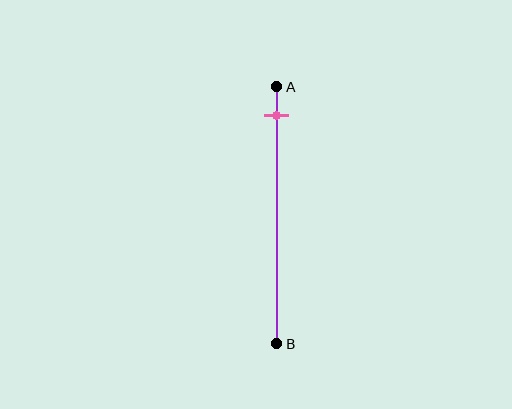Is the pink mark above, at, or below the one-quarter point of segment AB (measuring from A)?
The pink mark is above the one-quarter point of segment AB.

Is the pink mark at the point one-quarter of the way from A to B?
No, the mark is at about 10% from A, not at the 25% one-quarter point.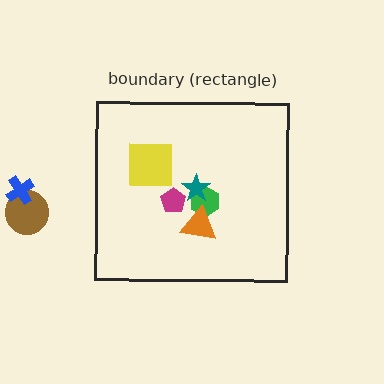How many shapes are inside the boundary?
5 inside, 2 outside.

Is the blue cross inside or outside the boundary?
Outside.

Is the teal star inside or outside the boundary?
Inside.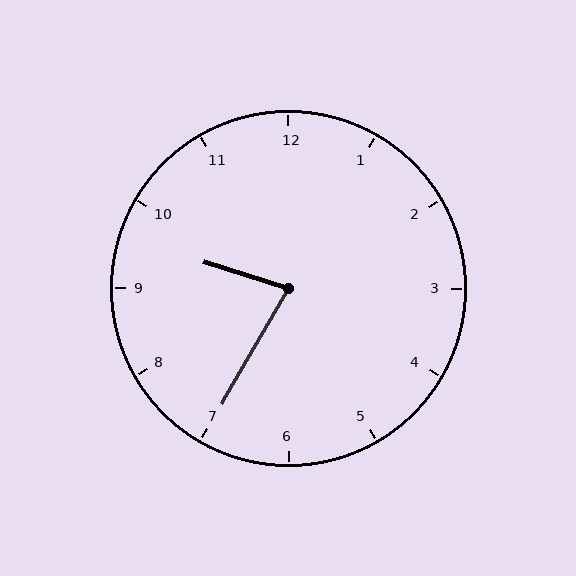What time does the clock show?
9:35.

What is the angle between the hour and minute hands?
Approximately 78 degrees.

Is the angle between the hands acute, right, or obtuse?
It is acute.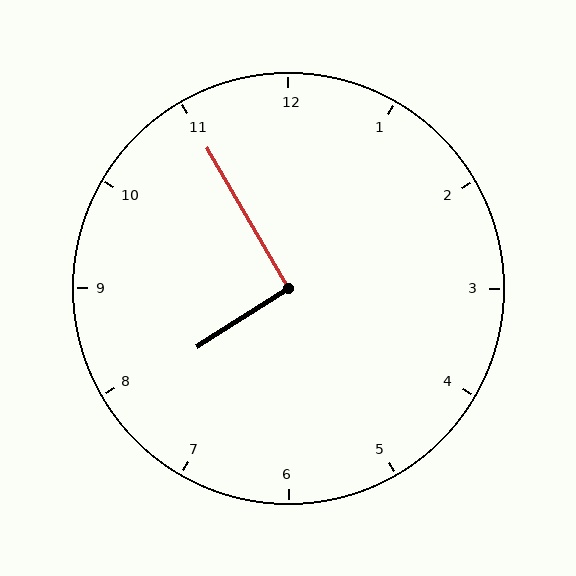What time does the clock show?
7:55.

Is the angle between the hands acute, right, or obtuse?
It is right.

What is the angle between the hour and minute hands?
Approximately 92 degrees.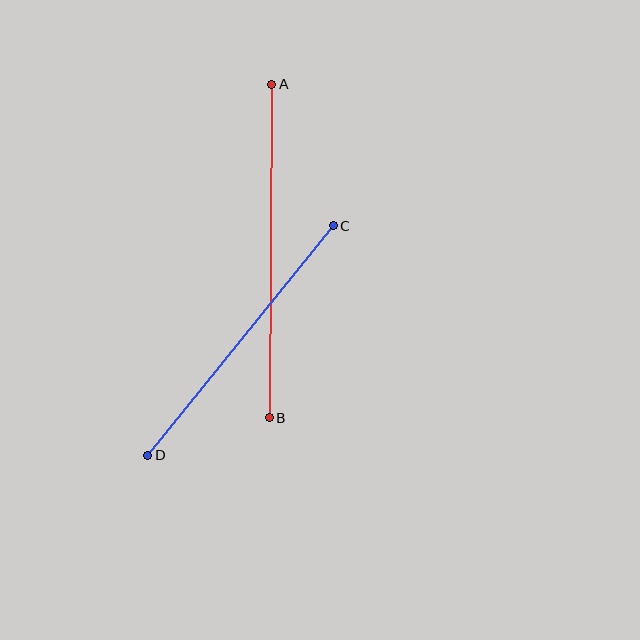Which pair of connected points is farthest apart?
Points A and B are farthest apart.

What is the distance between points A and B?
The distance is approximately 333 pixels.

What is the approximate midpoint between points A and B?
The midpoint is at approximately (271, 251) pixels.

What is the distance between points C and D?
The distance is approximately 295 pixels.